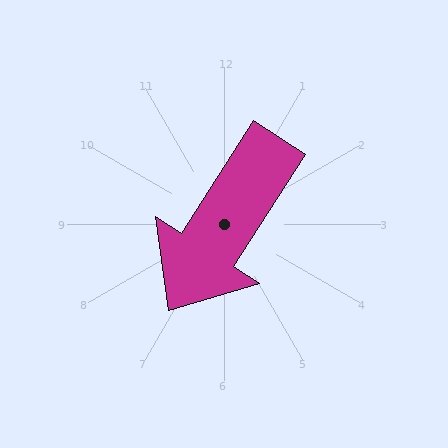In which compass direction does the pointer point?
Southwest.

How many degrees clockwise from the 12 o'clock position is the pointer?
Approximately 213 degrees.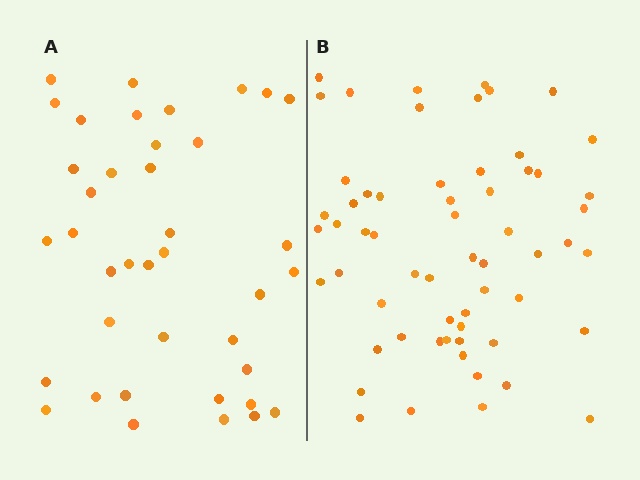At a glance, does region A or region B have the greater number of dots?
Region B (the right region) has more dots.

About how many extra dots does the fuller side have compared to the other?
Region B has approximately 20 more dots than region A.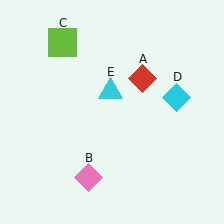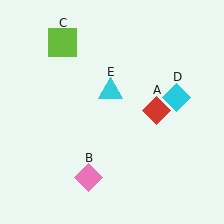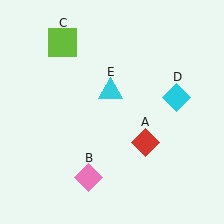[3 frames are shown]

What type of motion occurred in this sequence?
The red diamond (object A) rotated clockwise around the center of the scene.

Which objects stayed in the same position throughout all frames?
Pink diamond (object B) and lime square (object C) and cyan diamond (object D) and cyan triangle (object E) remained stationary.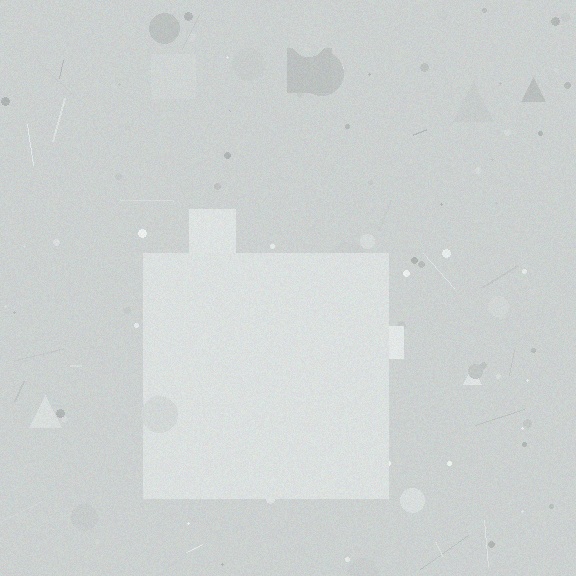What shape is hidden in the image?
A square is hidden in the image.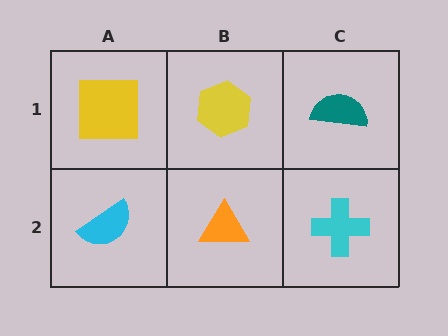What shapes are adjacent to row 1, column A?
A cyan semicircle (row 2, column A), a yellow hexagon (row 1, column B).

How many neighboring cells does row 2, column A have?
2.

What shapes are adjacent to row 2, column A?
A yellow square (row 1, column A), an orange triangle (row 2, column B).